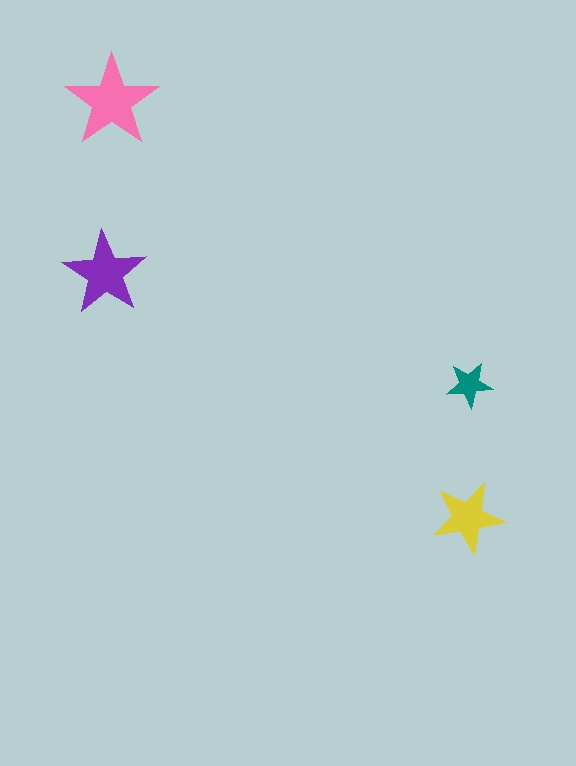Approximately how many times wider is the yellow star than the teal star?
About 1.5 times wider.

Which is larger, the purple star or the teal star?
The purple one.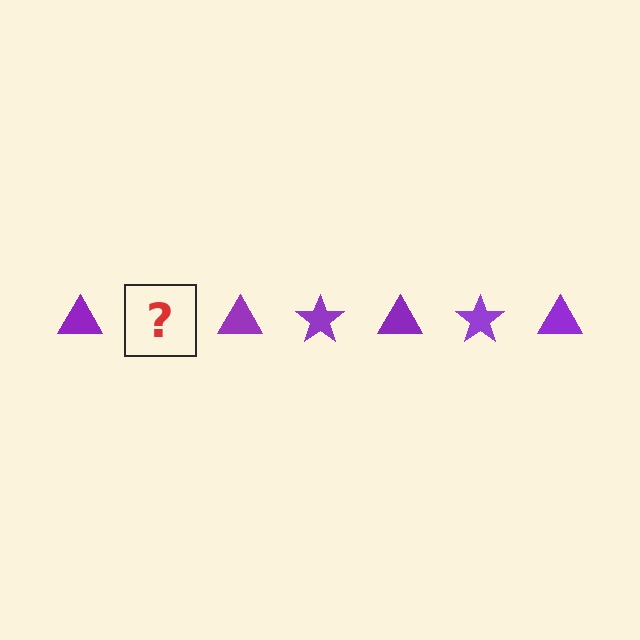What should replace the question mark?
The question mark should be replaced with a purple star.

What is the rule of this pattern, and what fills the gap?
The rule is that the pattern cycles through triangle, star shapes in purple. The gap should be filled with a purple star.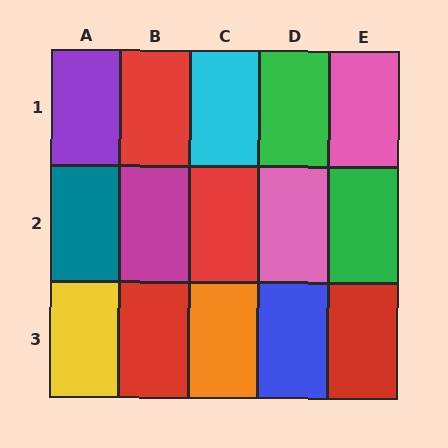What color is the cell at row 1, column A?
Purple.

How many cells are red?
4 cells are red.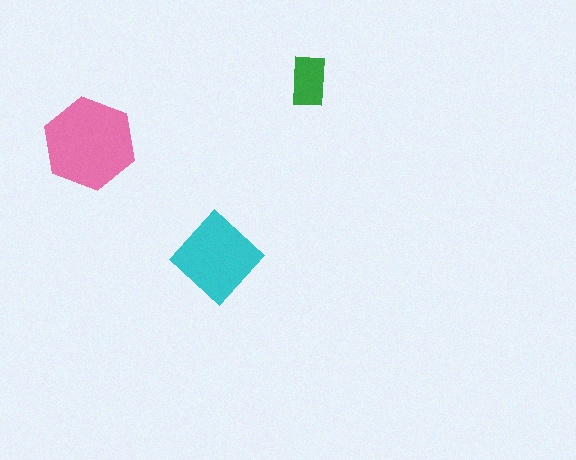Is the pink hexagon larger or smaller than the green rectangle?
Larger.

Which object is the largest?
The pink hexagon.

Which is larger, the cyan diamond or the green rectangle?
The cyan diamond.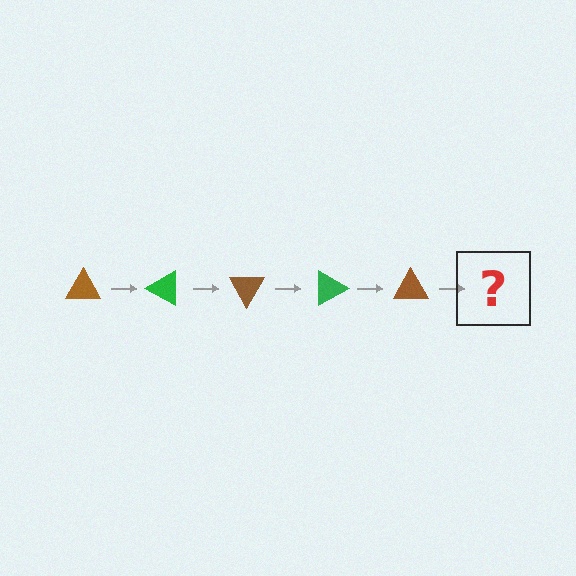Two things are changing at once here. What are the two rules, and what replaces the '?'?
The two rules are that it rotates 30 degrees each step and the color cycles through brown and green. The '?' should be a green triangle, rotated 150 degrees from the start.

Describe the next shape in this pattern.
It should be a green triangle, rotated 150 degrees from the start.